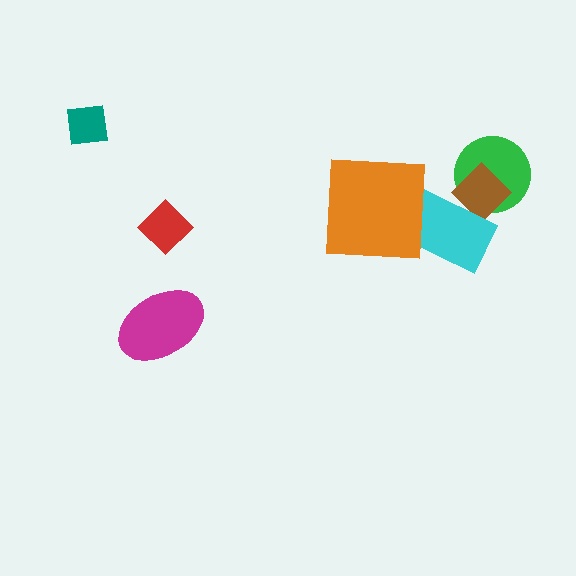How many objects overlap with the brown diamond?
2 objects overlap with the brown diamond.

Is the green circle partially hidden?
Yes, it is partially covered by another shape.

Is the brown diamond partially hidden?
Yes, it is partially covered by another shape.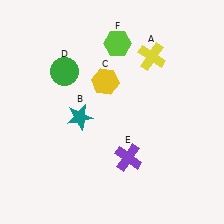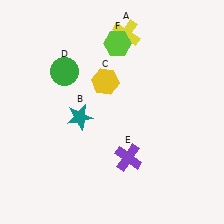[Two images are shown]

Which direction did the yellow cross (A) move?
The yellow cross (A) moved left.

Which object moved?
The yellow cross (A) moved left.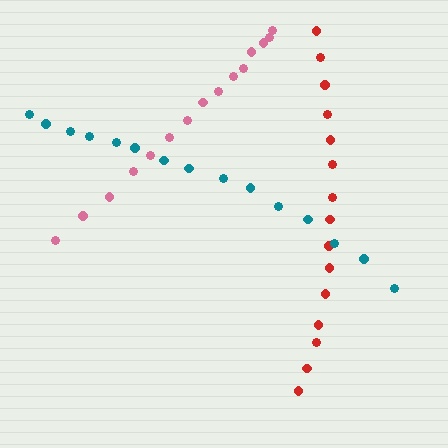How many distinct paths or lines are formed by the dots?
There are 3 distinct paths.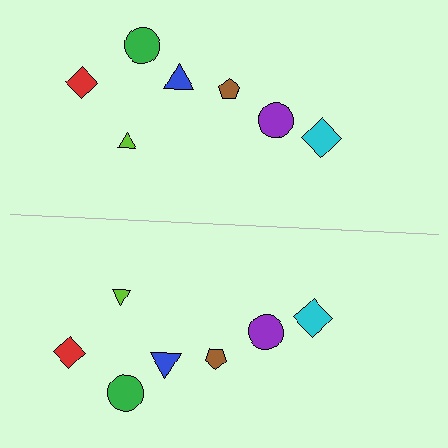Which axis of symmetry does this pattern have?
The pattern has a horizontal axis of symmetry running through the center of the image.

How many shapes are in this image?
There are 14 shapes in this image.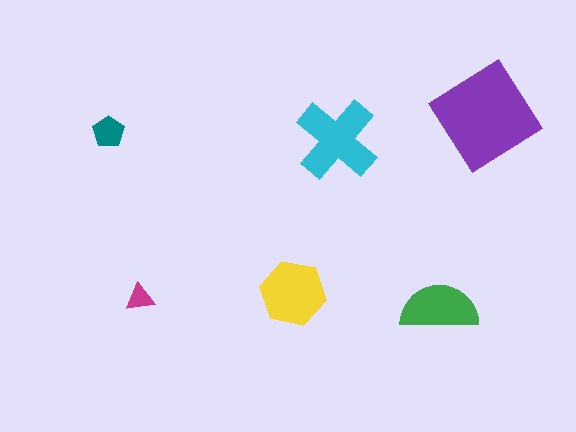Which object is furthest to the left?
The teal pentagon is leftmost.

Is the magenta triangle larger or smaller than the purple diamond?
Smaller.